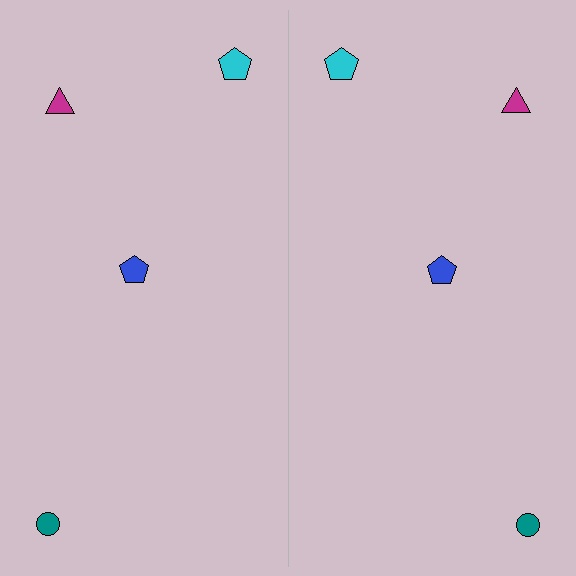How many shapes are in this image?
There are 8 shapes in this image.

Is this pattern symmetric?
Yes, this pattern has bilateral (reflection) symmetry.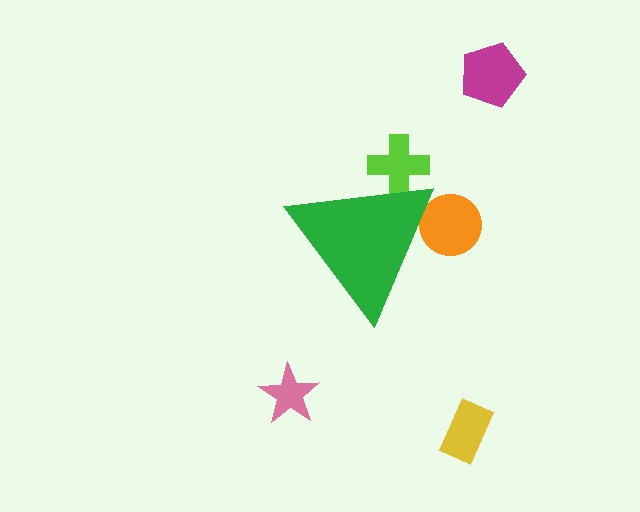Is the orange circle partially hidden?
Yes, the orange circle is partially hidden behind the green triangle.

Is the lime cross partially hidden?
Yes, the lime cross is partially hidden behind the green triangle.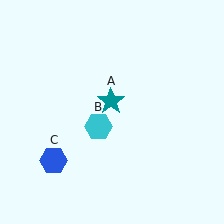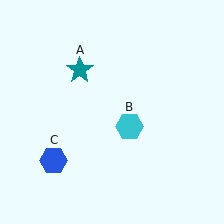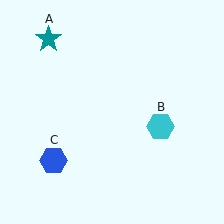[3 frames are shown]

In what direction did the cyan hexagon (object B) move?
The cyan hexagon (object B) moved right.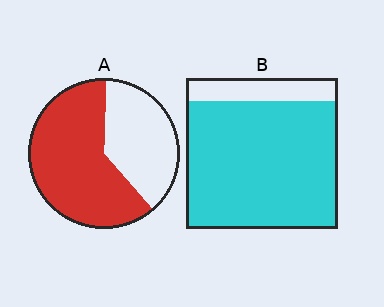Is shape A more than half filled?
Yes.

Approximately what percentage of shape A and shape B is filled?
A is approximately 60% and B is approximately 85%.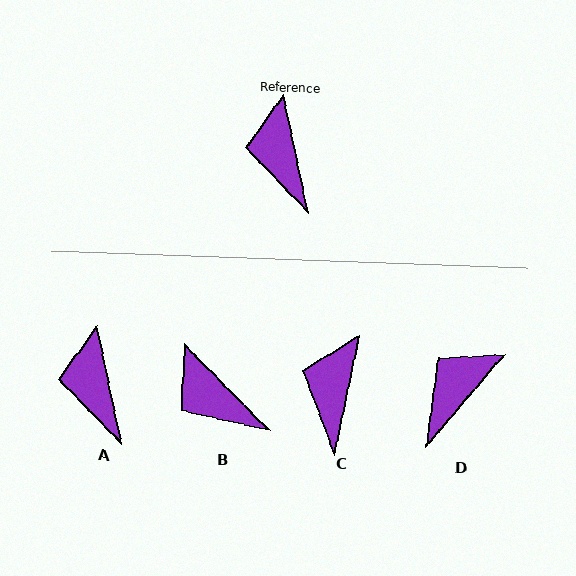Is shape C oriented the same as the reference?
No, it is off by about 23 degrees.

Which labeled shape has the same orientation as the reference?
A.